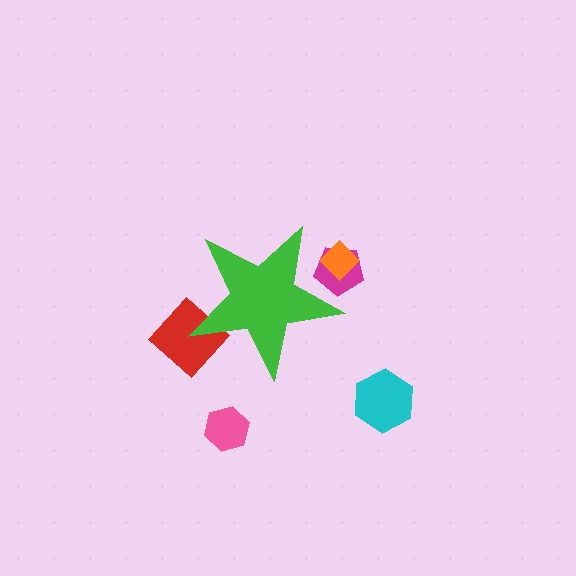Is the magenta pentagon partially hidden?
Yes, the magenta pentagon is partially hidden behind the green star.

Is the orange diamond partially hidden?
Yes, the orange diamond is partially hidden behind the green star.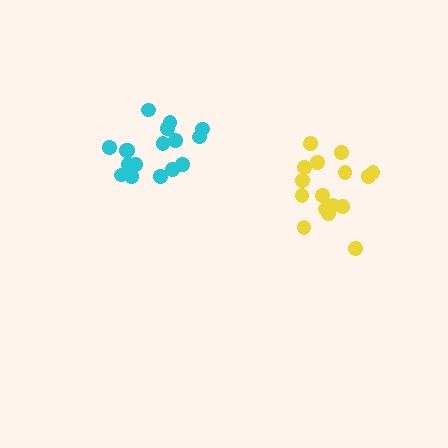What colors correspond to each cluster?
The clusters are colored: cyan, yellow.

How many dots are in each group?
Group 1: 17 dots, Group 2: 16 dots (33 total).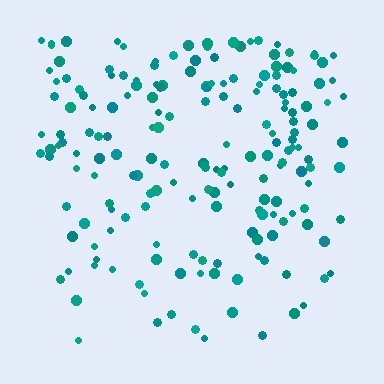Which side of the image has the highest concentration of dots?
The top.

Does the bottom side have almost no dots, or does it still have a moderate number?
Still a moderate number, just noticeably fewer than the top.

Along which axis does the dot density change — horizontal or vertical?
Vertical.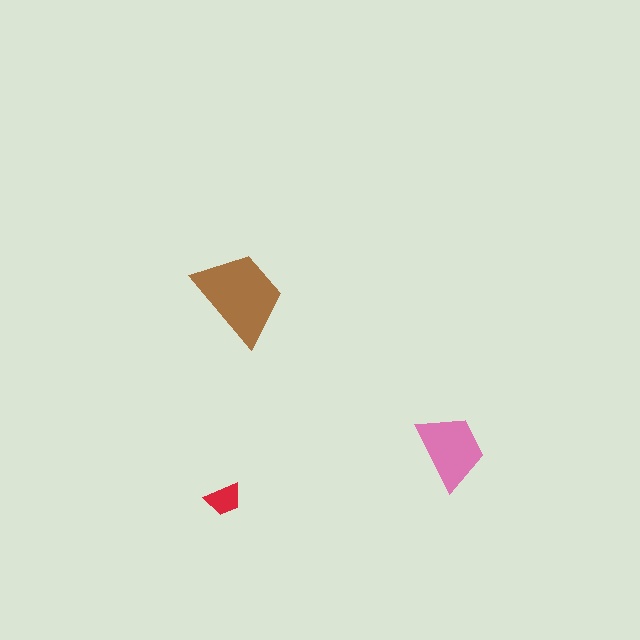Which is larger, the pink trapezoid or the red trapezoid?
The pink one.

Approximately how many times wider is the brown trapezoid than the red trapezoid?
About 2.5 times wider.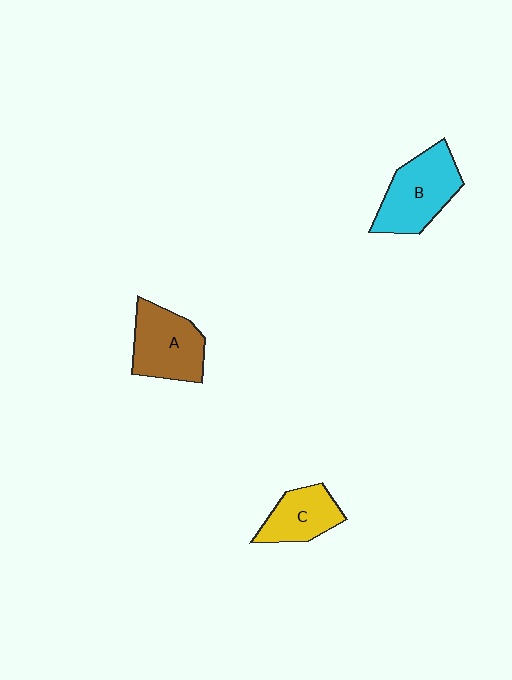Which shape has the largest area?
Shape B (cyan).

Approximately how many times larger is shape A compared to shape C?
Approximately 1.3 times.